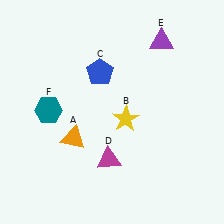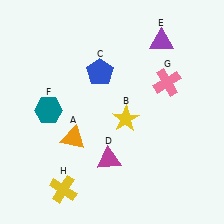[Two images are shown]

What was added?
A pink cross (G), a yellow cross (H) were added in Image 2.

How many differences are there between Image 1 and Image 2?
There are 2 differences between the two images.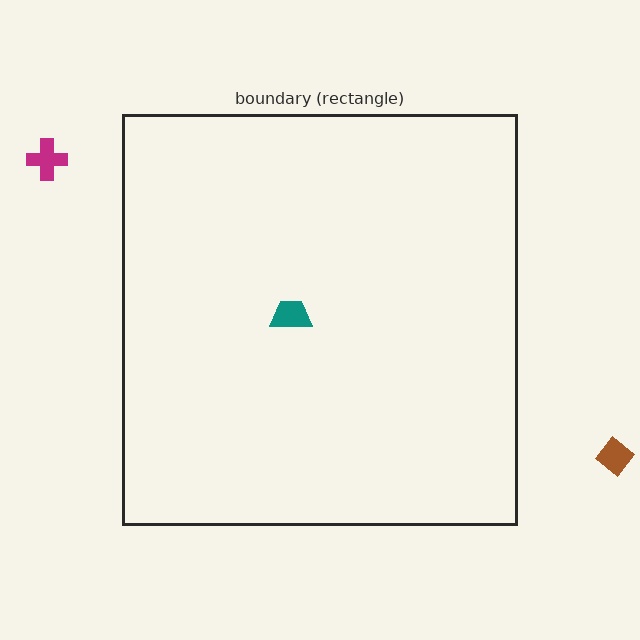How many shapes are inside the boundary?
1 inside, 2 outside.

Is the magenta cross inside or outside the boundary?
Outside.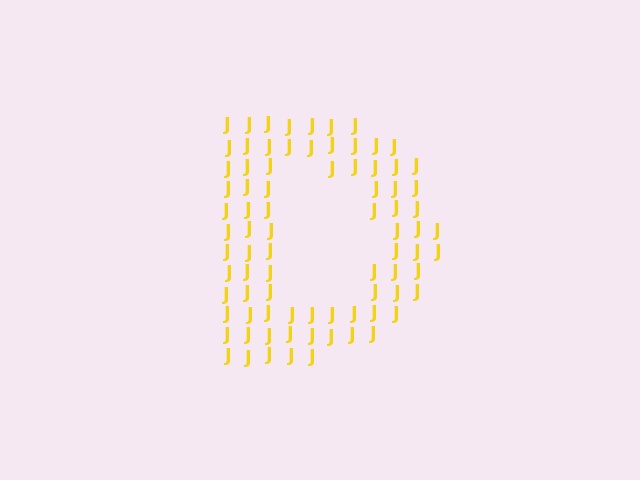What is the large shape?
The large shape is the letter D.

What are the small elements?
The small elements are letter J's.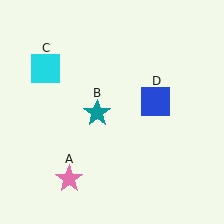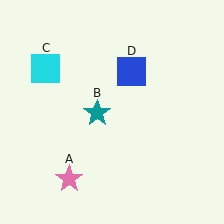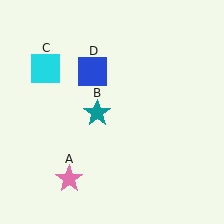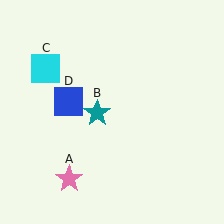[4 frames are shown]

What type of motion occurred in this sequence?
The blue square (object D) rotated counterclockwise around the center of the scene.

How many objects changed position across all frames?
1 object changed position: blue square (object D).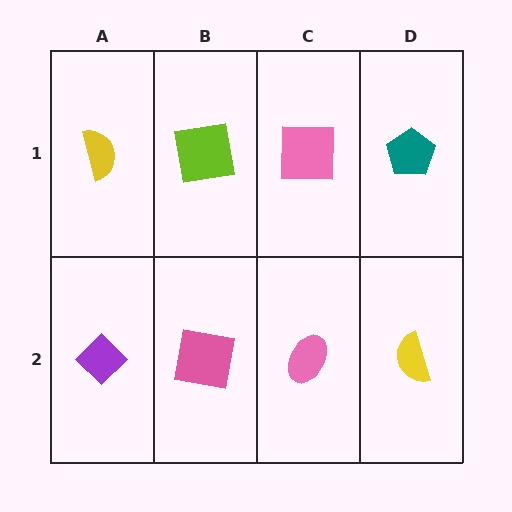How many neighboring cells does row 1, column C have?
3.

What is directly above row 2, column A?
A yellow semicircle.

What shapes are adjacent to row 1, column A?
A purple diamond (row 2, column A), a lime square (row 1, column B).